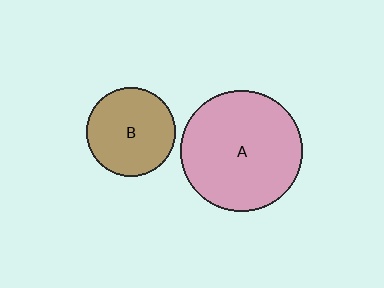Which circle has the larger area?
Circle A (pink).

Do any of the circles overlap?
No, none of the circles overlap.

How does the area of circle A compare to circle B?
Approximately 1.9 times.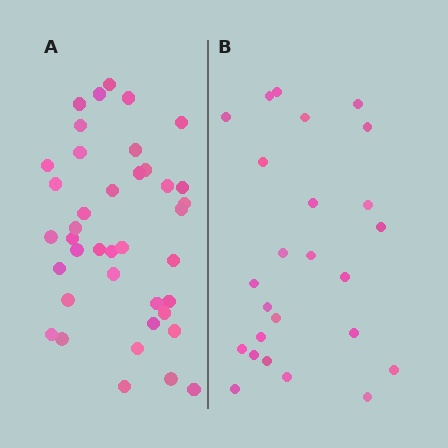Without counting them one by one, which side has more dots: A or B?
Region A (the left region) has more dots.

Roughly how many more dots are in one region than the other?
Region A has approximately 15 more dots than region B.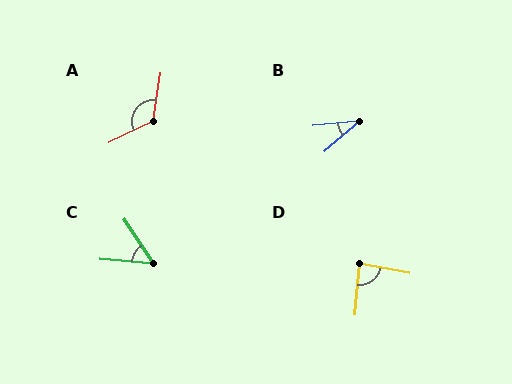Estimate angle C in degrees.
Approximately 51 degrees.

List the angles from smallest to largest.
B (35°), C (51°), D (84°), A (125°).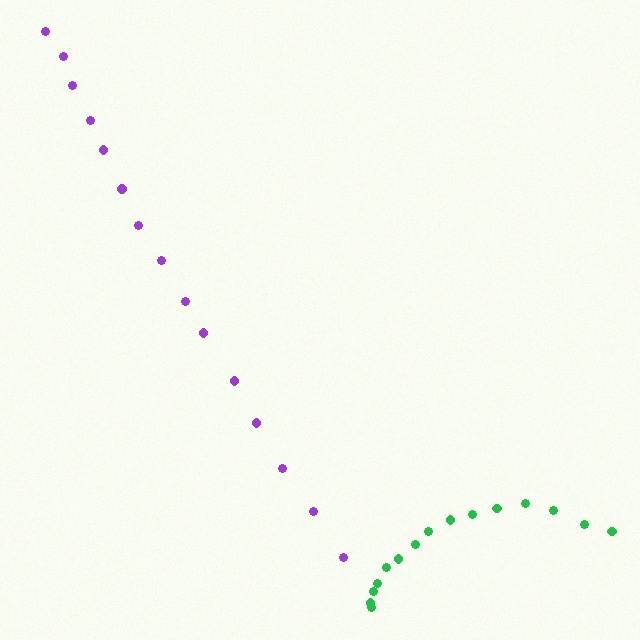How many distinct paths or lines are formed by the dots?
There are 2 distinct paths.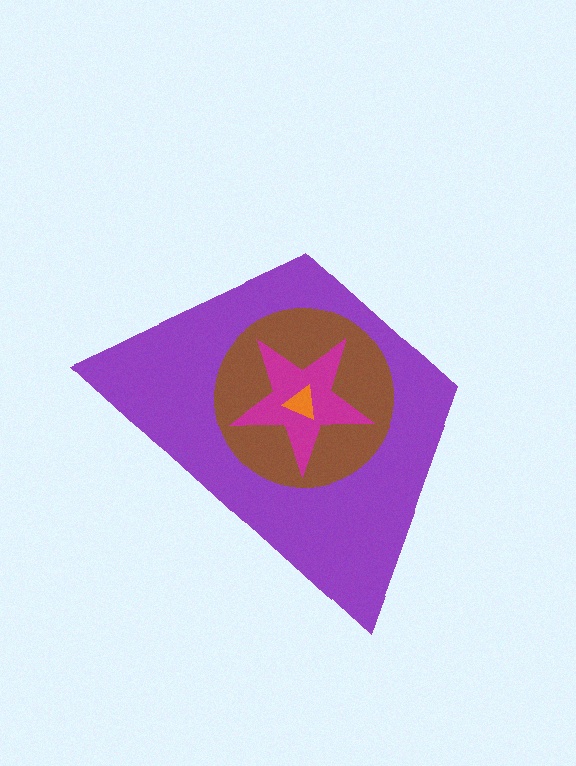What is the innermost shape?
The orange triangle.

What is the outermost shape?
The purple trapezoid.